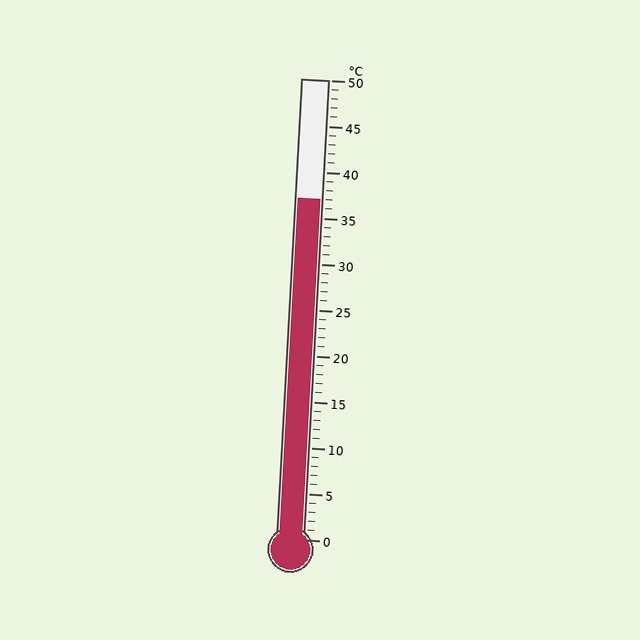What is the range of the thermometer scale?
The thermometer scale ranges from 0°C to 50°C.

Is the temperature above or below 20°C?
The temperature is above 20°C.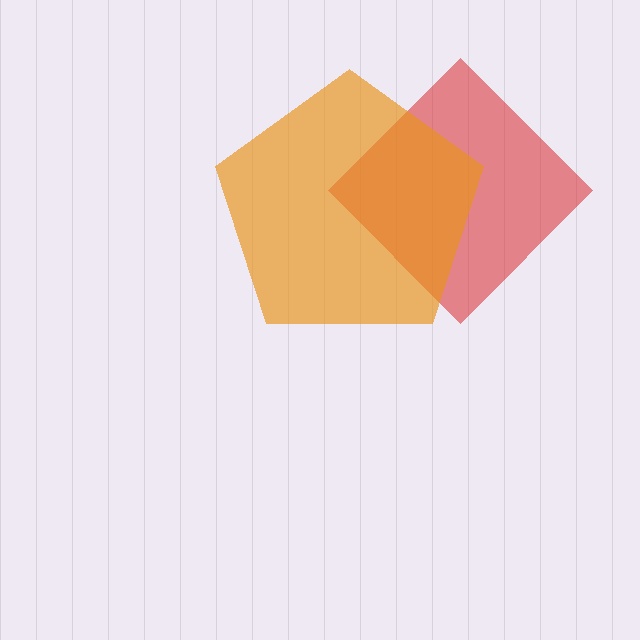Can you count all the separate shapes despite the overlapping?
Yes, there are 2 separate shapes.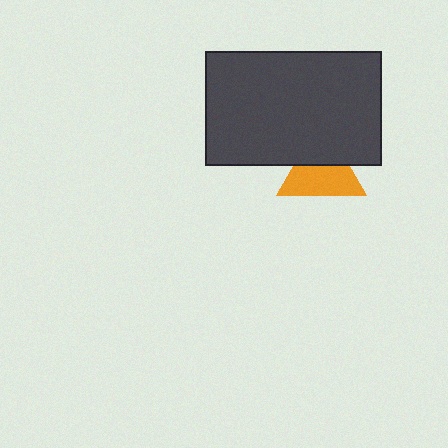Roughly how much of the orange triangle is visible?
About half of it is visible (roughly 62%).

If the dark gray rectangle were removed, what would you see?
You would see the complete orange triangle.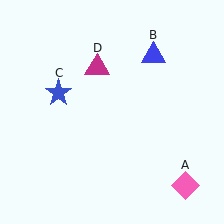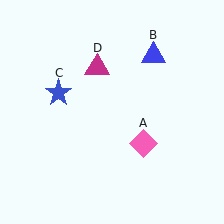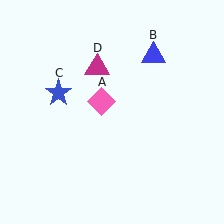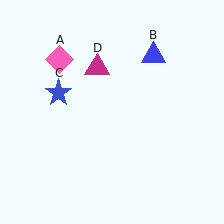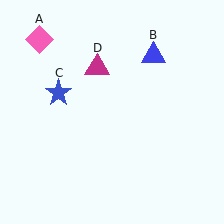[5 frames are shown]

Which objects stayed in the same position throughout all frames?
Blue triangle (object B) and blue star (object C) and magenta triangle (object D) remained stationary.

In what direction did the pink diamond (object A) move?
The pink diamond (object A) moved up and to the left.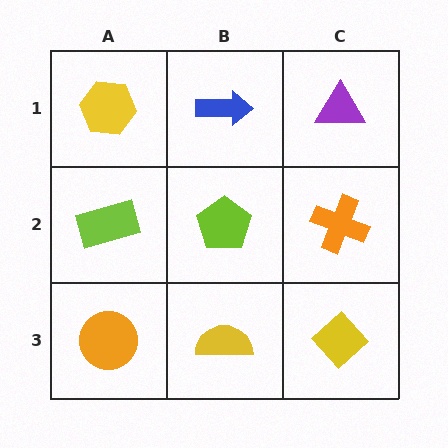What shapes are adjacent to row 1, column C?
An orange cross (row 2, column C), a blue arrow (row 1, column B).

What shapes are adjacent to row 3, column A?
A lime rectangle (row 2, column A), a yellow semicircle (row 3, column B).